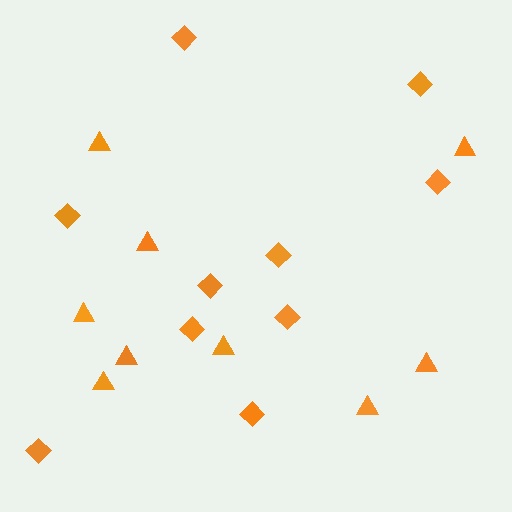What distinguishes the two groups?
There are 2 groups: one group of diamonds (10) and one group of triangles (9).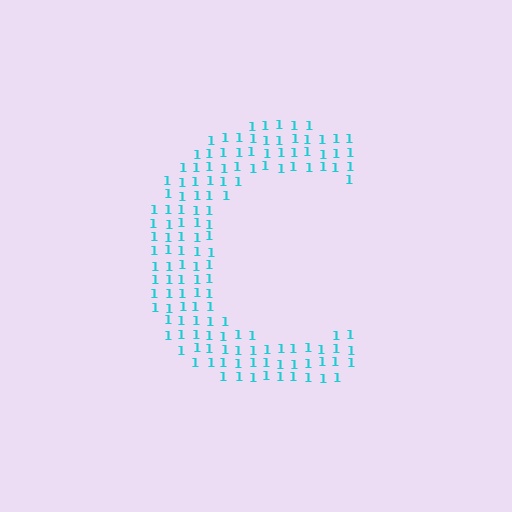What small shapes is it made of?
It is made of small digit 1's.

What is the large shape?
The large shape is the letter C.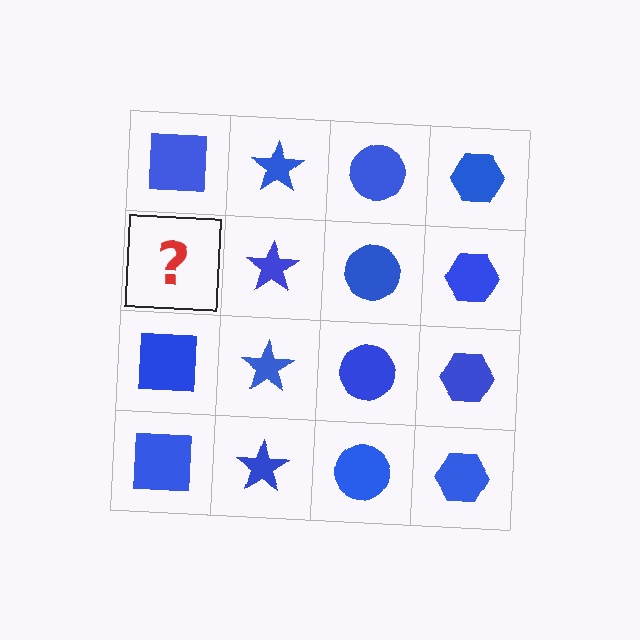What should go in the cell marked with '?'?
The missing cell should contain a blue square.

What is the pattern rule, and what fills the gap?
The rule is that each column has a consistent shape. The gap should be filled with a blue square.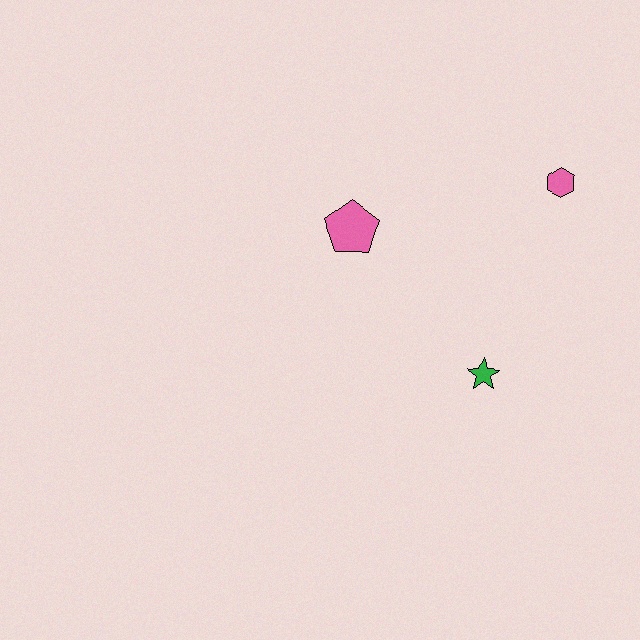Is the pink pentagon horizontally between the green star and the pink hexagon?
No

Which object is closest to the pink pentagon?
The green star is closest to the pink pentagon.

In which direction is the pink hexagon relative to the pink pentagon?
The pink hexagon is to the right of the pink pentagon.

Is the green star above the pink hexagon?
No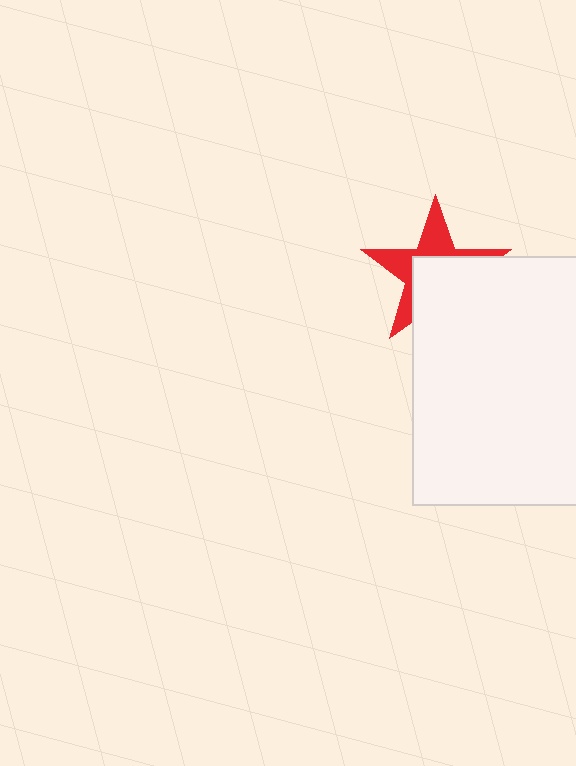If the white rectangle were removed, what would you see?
You would see the complete red star.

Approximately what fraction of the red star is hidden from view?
Roughly 56% of the red star is hidden behind the white rectangle.